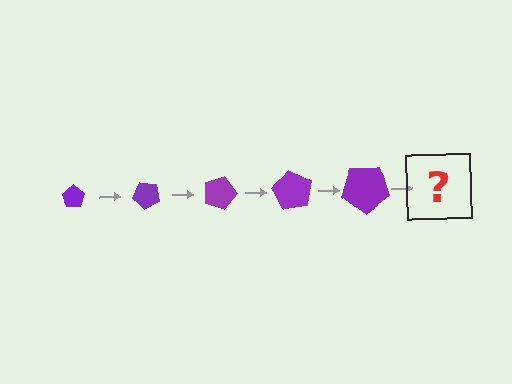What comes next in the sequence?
The next element should be a pentagon, larger than the previous one and rotated 225 degrees from the start.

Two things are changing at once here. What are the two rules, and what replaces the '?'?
The two rules are that the pentagon grows larger each step and it rotates 45 degrees each step. The '?' should be a pentagon, larger than the previous one and rotated 225 degrees from the start.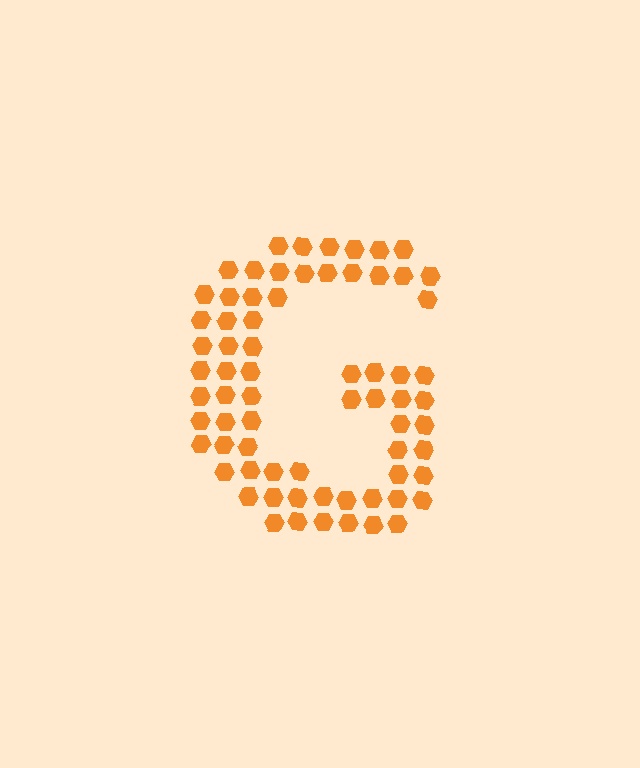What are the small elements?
The small elements are hexagons.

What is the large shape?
The large shape is the letter G.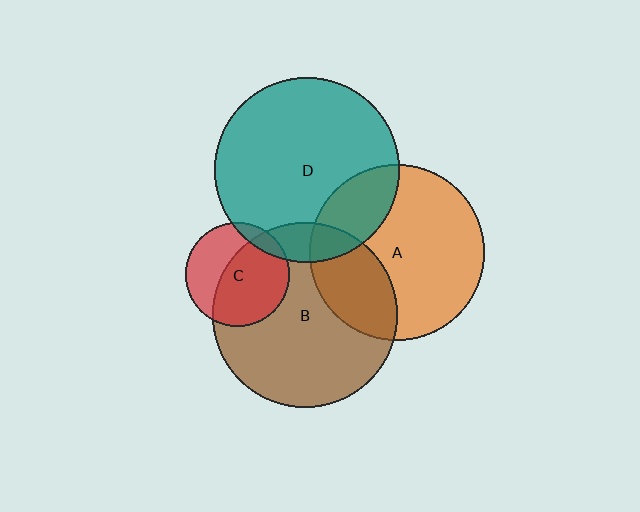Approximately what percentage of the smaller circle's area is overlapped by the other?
Approximately 10%.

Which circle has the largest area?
Circle B (brown).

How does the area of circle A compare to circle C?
Approximately 2.8 times.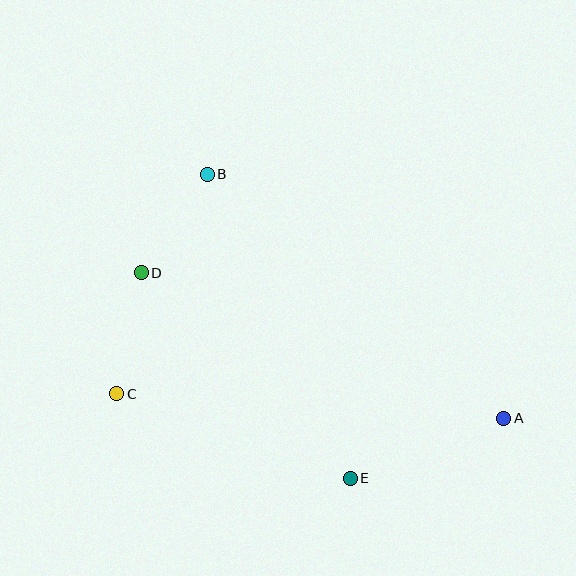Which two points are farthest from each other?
Points A and D are farthest from each other.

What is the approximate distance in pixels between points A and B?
The distance between A and B is approximately 384 pixels.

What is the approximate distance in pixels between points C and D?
The distance between C and D is approximately 123 pixels.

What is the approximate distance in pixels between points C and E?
The distance between C and E is approximately 248 pixels.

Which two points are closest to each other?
Points B and D are closest to each other.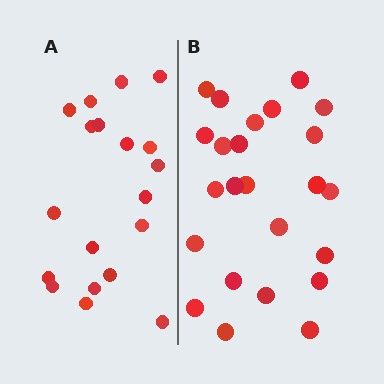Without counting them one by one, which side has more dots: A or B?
Region B (the right region) has more dots.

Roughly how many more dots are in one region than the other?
Region B has about 5 more dots than region A.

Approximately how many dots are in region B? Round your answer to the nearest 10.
About 20 dots. (The exact count is 24, which rounds to 20.)